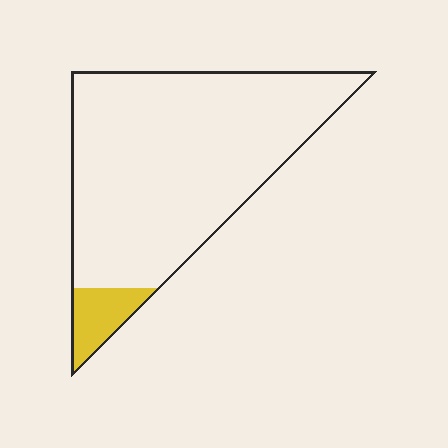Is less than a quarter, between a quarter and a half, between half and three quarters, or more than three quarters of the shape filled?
Less than a quarter.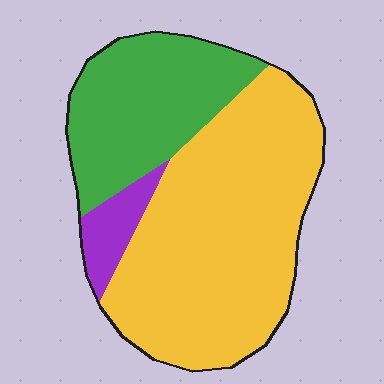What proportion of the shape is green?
Green takes up between a sixth and a third of the shape.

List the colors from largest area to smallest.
From largest to smallest: yellow, green, purple.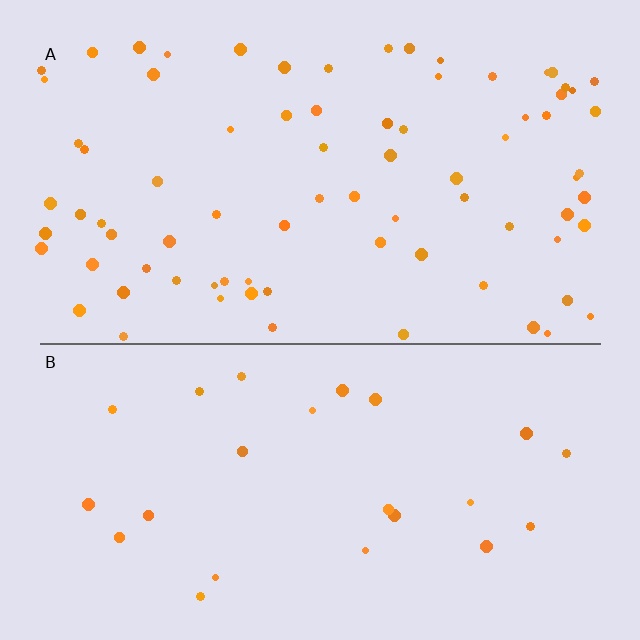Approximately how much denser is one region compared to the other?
Approximately 3.2× — region A over region B.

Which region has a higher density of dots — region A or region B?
A (the top).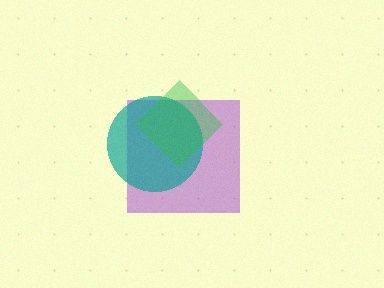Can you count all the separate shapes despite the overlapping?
Yes, there are 3 separate shapes.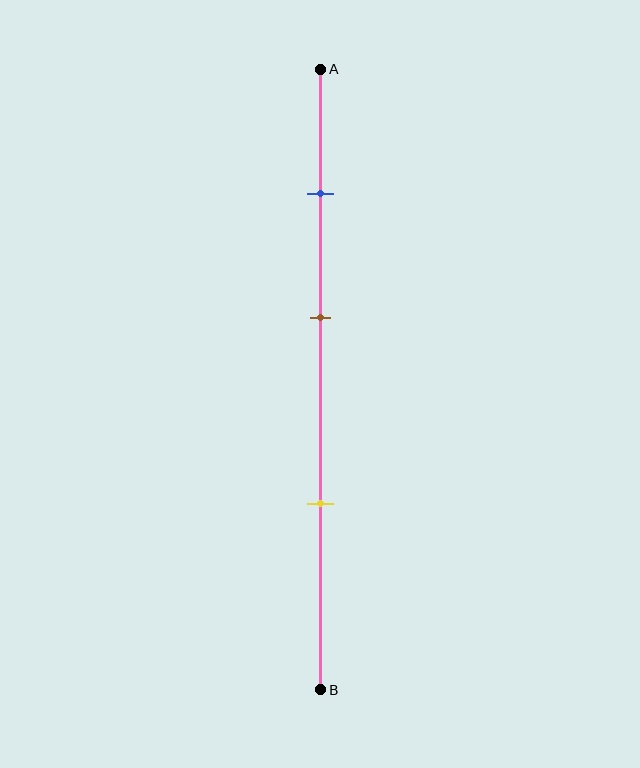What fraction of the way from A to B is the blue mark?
The blue mark is approximately 20% (0.2) of the way from A to B.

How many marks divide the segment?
There are 3 marks dividing the segment.